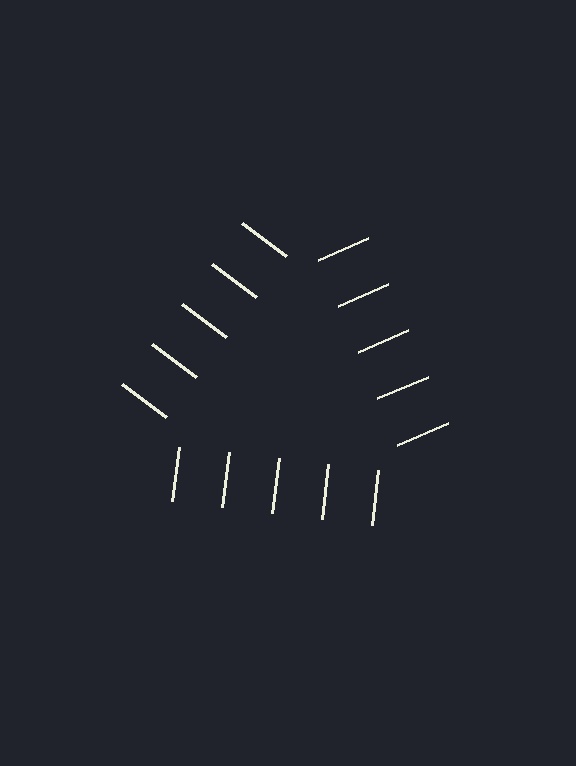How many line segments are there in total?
15 — 5 along each of the 3 edges.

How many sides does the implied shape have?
3 sides — the line-ends trace a triangle.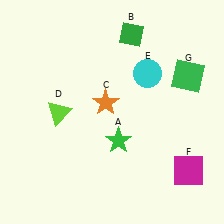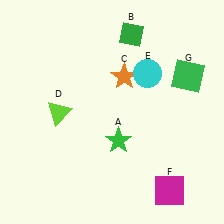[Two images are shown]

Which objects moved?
The objects that moved are: the orange star (C), the magenta square (F).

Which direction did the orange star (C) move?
The orange star (C) moved up.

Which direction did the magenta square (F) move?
The magenta square (F) moved down.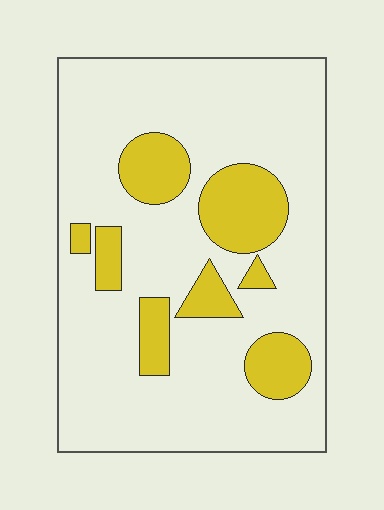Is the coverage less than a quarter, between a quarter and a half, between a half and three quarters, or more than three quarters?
Less than a quarter.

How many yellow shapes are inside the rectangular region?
8.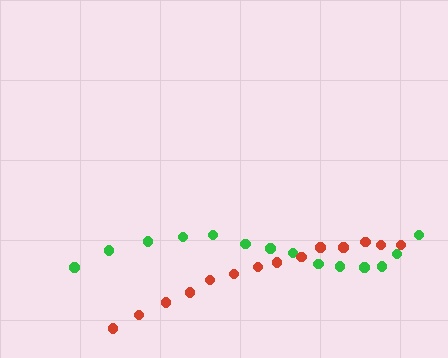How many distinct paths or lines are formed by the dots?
There are 2 distinct paths.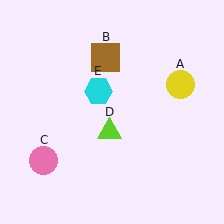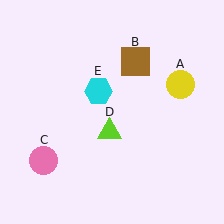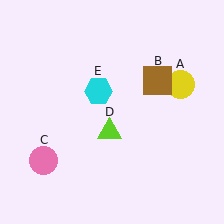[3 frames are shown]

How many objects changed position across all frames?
1 object changed position: brown square (object B).